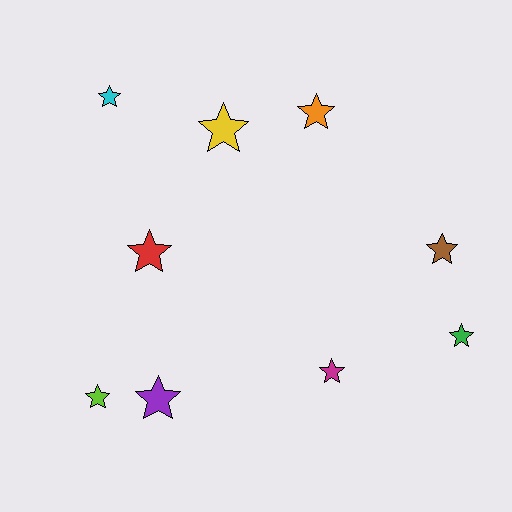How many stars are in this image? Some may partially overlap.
There are 9 stars.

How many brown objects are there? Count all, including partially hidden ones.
There is 1 brown object.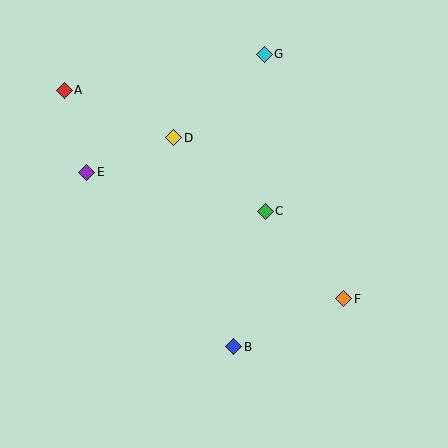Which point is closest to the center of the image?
Point C at (265, 211) is closest to the center.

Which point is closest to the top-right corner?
Point G is closest to the top-right corner.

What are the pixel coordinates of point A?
Point A is at (64, 90).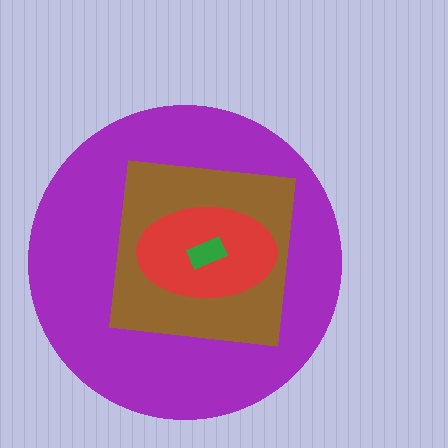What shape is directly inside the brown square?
The red ellipse.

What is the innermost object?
The green rectangle.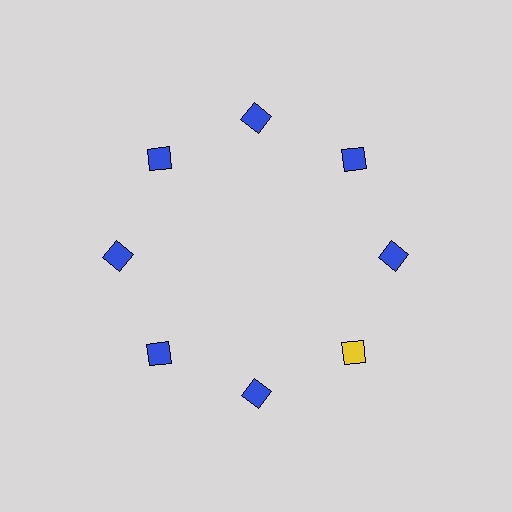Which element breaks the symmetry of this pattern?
The yellow square at roughly the 4 o'clock position breaks the symmetry. All other shapes are blue squares.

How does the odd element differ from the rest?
It has a different color: yellow instead of blue.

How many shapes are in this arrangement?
There are 8 shapes arranged in a ring pattern.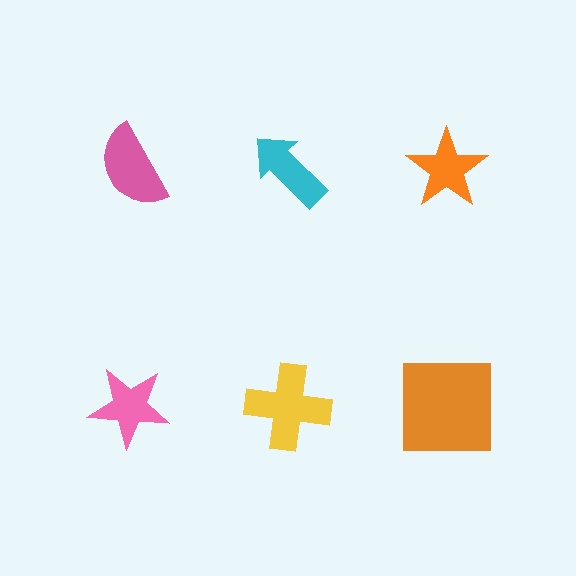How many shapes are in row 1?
3 shapes.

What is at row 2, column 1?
A pink star.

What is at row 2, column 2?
A yellow cross.